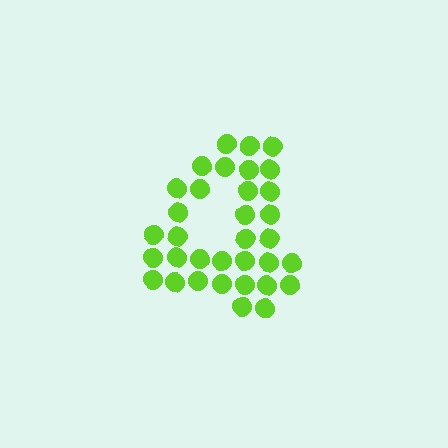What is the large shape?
The large shape is the digit 4.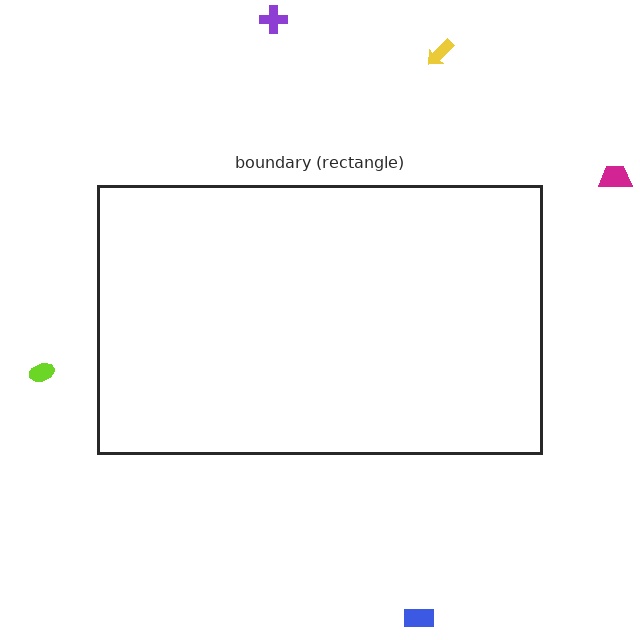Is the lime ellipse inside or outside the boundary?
Outside.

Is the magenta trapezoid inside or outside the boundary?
Outside.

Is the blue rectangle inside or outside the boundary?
Outside.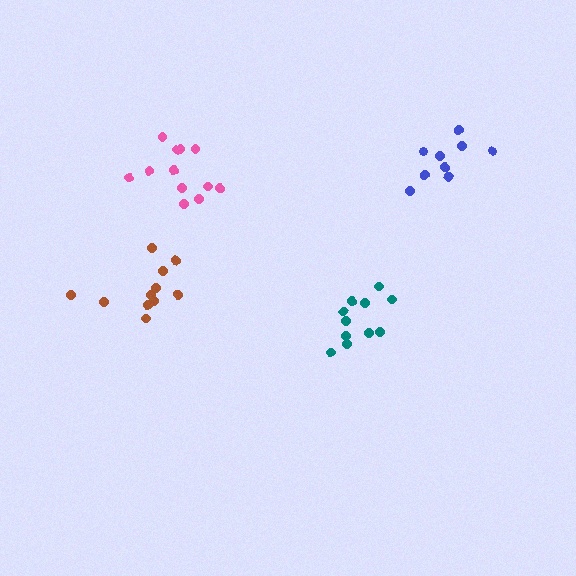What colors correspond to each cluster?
The clusters are colored: pink, teal, blue, brown.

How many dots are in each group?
Group 1: 12 dots, Group 2: 11 dots, Group 3: 9 dots, Group 4: 11 dots (43 total).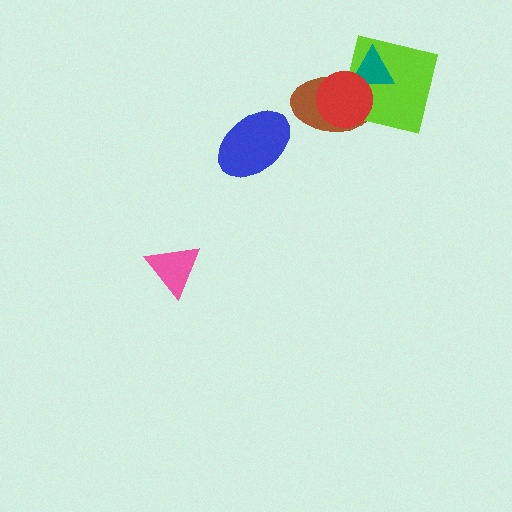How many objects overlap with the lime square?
3 objects overlap with the lime square.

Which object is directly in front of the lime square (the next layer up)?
The teal triangle is directly in front of the lime square.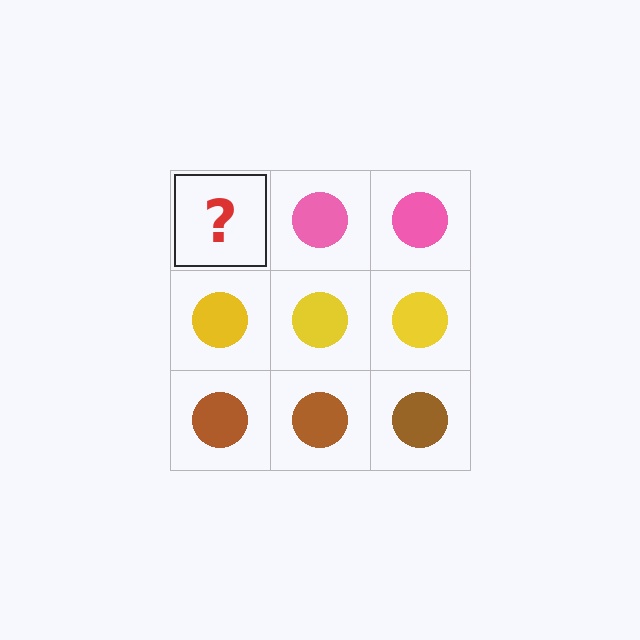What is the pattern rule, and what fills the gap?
The rule is that each row has a consistent color. The gap should be filled with a pink circle.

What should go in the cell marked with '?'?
The missing cell should contain a pink circle.